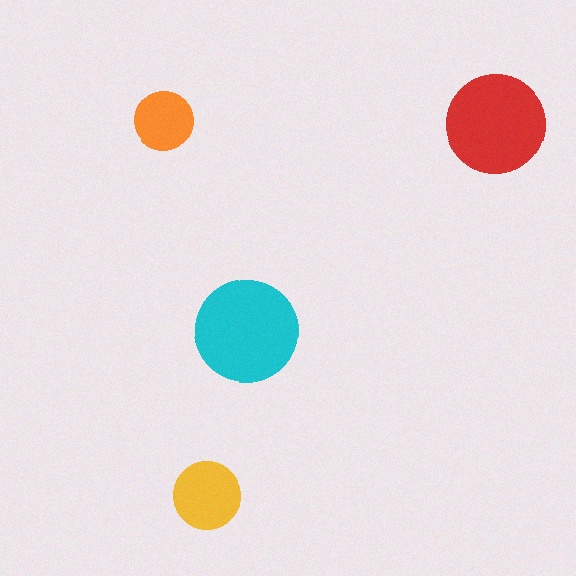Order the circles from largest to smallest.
the cyan one, the red one, the yellow one, the orange one.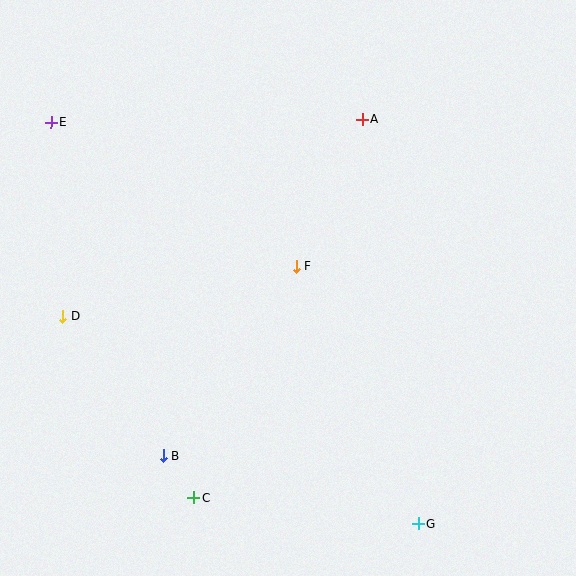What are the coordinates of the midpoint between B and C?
The midpoint between B and C is at (179, 477).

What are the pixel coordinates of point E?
Point E is at (51, 122).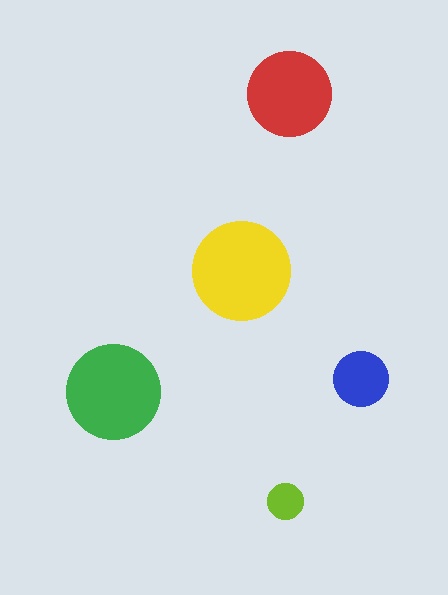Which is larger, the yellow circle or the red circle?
The yellow one.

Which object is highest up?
The red circle is topmost.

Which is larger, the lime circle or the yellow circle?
The yellow one.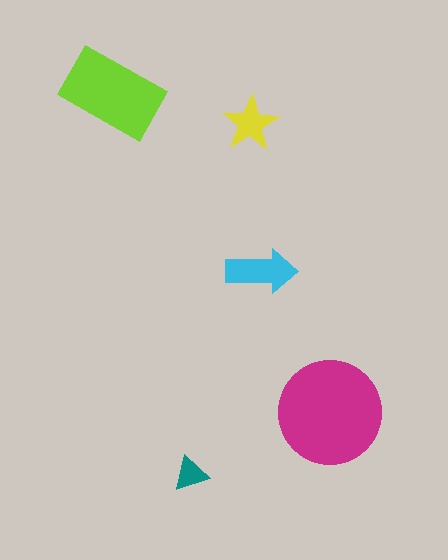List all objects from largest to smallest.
The magenta circle, the lime rectangle, the cyan arrow, the yellow star, the teal triangle.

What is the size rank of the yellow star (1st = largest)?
4th.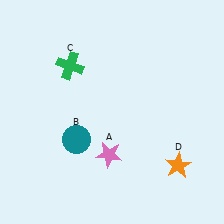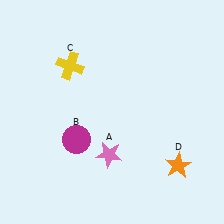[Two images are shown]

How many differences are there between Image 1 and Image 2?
There are 2 differences between the two images.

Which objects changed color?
B changed from teal to magenta. C changed from green to yellow.